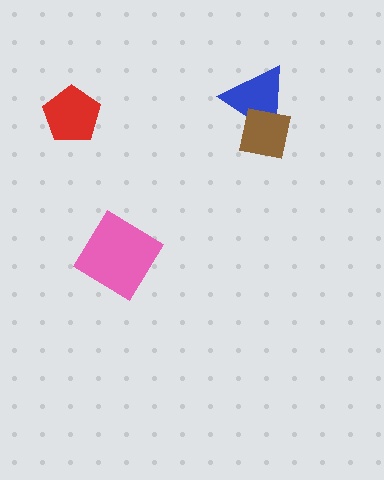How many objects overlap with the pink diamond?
0 objects overlap with the pink diamond.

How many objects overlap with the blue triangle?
1 object overlaps with the blue triangle.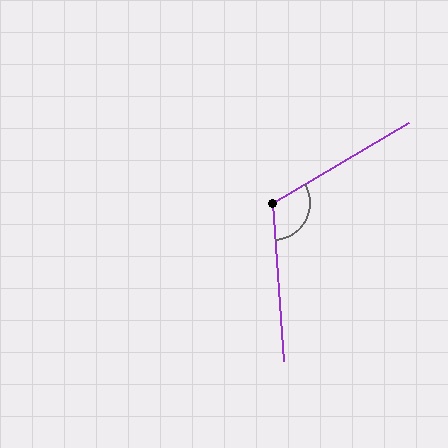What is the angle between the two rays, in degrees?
Approximately 117 degrees.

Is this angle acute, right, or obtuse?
It is obtuse.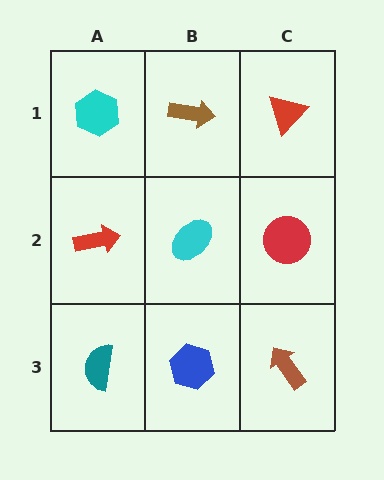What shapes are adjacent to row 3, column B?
A cyan ellipse (row 2, column B), a teal semicircle (row 3, column A), a brown arrow (row 3, column C).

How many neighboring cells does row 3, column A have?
2.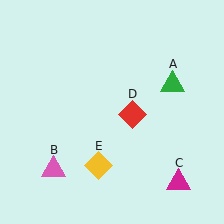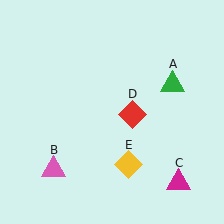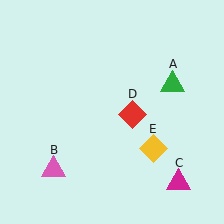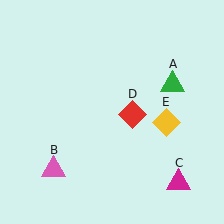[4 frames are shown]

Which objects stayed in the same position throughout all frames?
Green triangle (object A) and pink triangle (object B) and magenta triangle (object C) and red diamond (object D) remained stationary.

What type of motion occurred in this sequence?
The yellow diamond (object E) rotated counterclockwise around the center of the scene.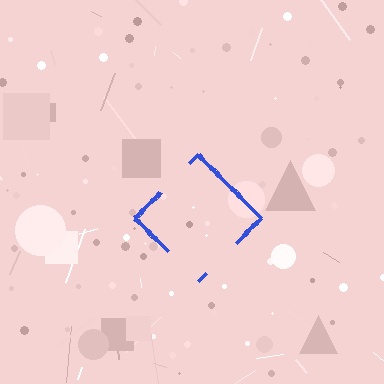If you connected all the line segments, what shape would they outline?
They would outline a diamond.